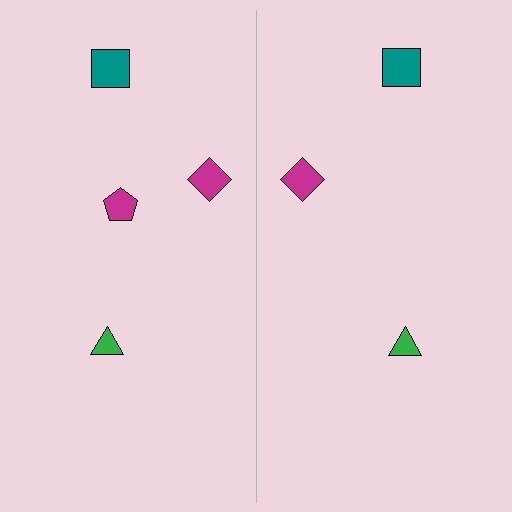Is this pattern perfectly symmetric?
No, the pattern is not perfectly symmetric. A magenta pentagon is missing from the right side.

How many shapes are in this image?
There are 7 shapes in this image.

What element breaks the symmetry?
A magenta pentagon is missing from the right side.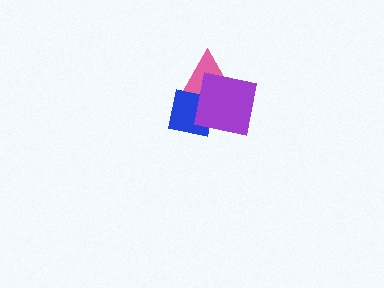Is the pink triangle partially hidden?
Yes, it is partially covered by another shape.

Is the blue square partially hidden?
Yes, it is partially covered by another shape.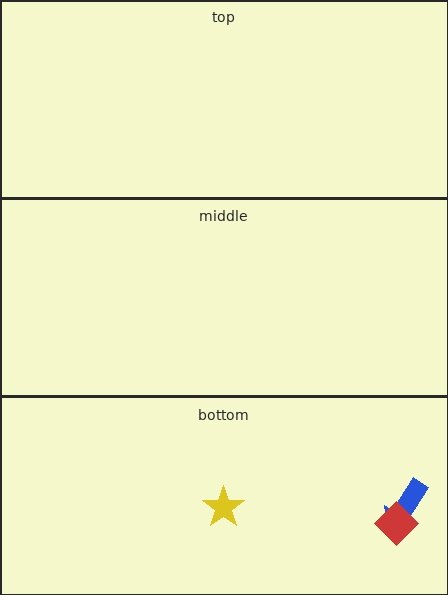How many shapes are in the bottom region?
3.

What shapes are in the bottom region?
The blue arrow, the yellow star, the red diamond.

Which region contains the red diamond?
The bottom region.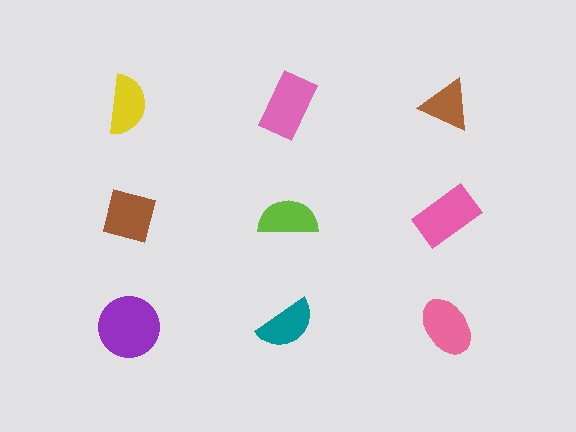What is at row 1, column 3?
A brown triangle.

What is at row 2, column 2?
A lime semicircle.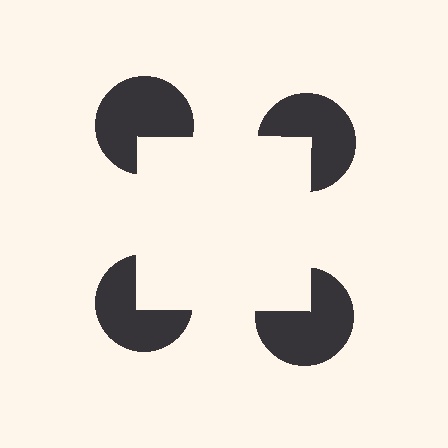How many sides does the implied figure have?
4 sides.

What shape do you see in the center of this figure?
An illusory square — its edges are inferred from the aligned wedge cuts in the pac-man discs, not physically drawn.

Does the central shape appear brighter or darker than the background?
It typically appears slightly brighter than the background, even though no actual brightness change is drawn.